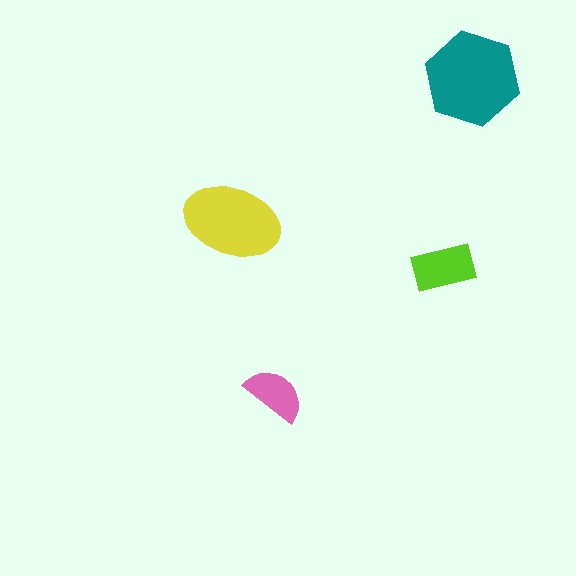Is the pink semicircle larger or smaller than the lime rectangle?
Smaller.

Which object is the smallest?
The pink semicircle.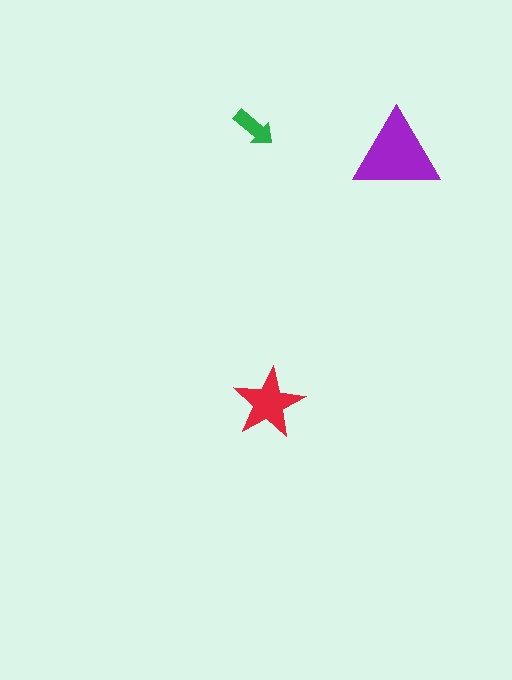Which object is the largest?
The purple triangle.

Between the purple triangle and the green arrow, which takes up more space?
The purple triangle.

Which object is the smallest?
The green arrow.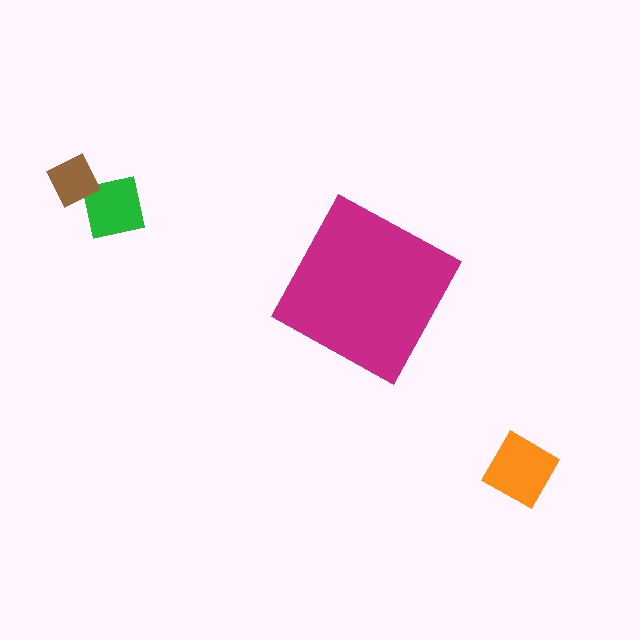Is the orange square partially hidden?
No, the orange square is fully visible.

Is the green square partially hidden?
No, the green square is fully visible.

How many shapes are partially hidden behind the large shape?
0 shapes are partially hidden.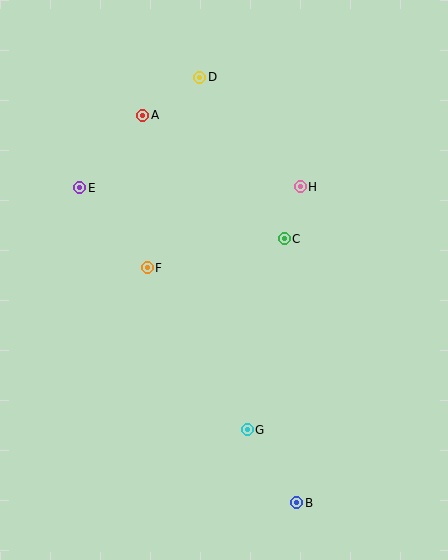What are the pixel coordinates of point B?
Point B is at (297, 503).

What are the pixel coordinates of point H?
Point H is at (300, 187).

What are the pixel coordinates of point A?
Point A is at (143, 115).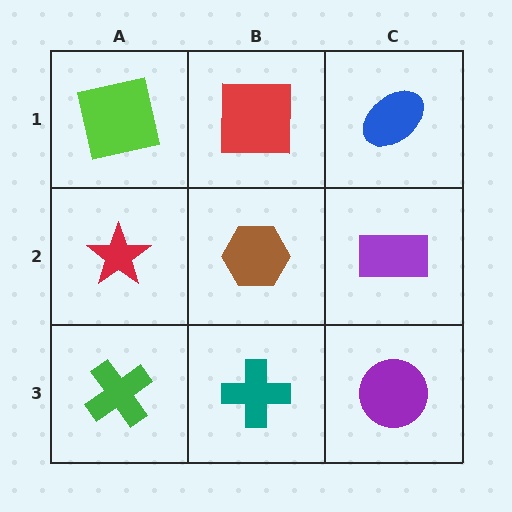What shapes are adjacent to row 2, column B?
A red square (row 1, column B), a teal cross (row 3, column B), a red star (row 2, column A), a purple rectangle (row 2, column C).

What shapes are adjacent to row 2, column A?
A lime square (row 1, column A), a green cross (row 3, column A), a brown hexagon (row 2, column B).